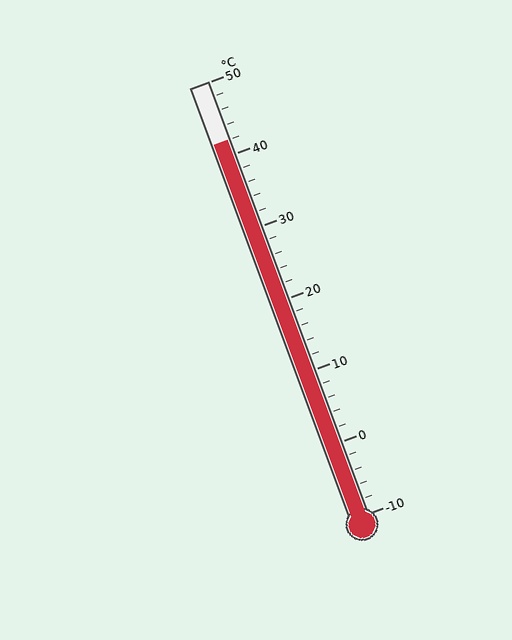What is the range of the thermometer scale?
The thermometer scale ranges from -10°C to 50°C.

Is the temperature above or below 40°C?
The temperature is above 40°C.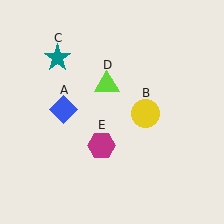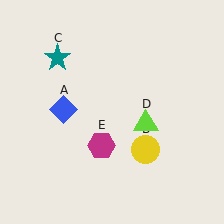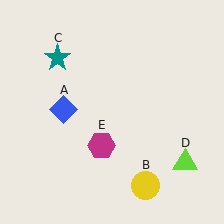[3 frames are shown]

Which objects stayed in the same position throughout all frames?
Blue diamond (object A) and teal star (object C) and magenta hexagon (object E) remained stationary.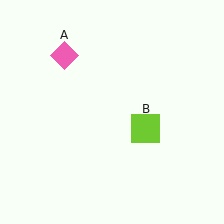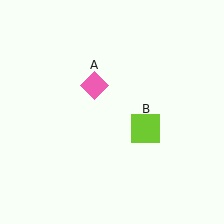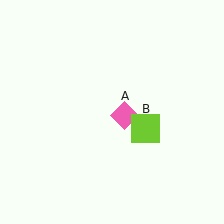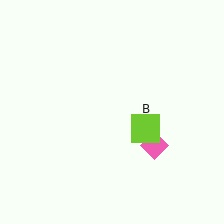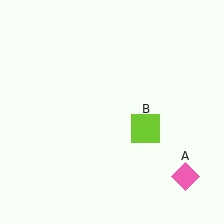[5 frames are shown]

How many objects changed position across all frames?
1 object changed position: pink diamond (object A).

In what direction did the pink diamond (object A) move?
The pink diamond (object A) moved down and to the right.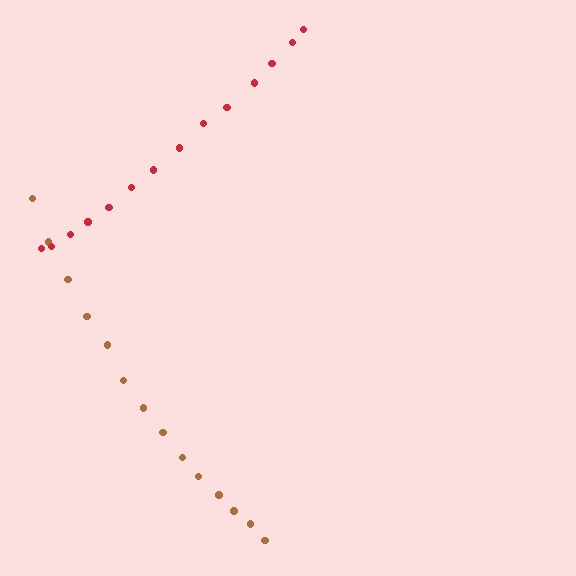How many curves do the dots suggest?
There are 2 distinct paths.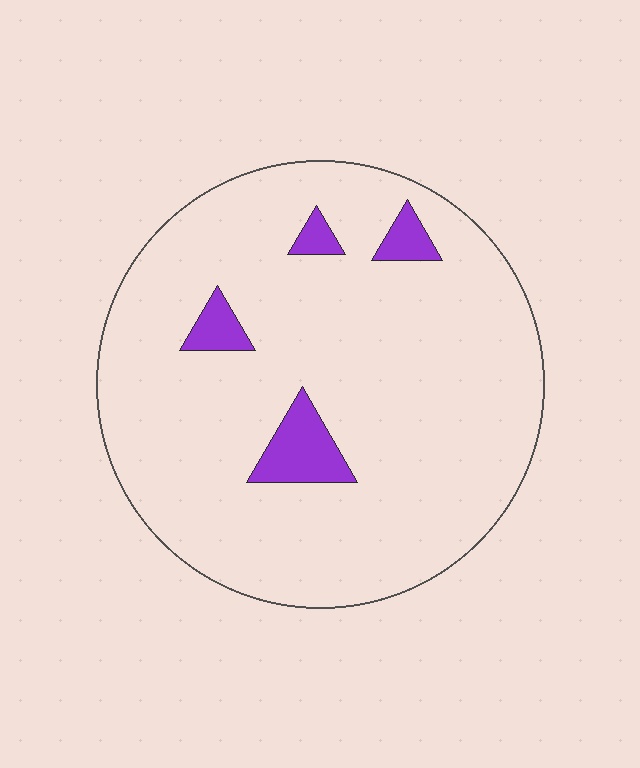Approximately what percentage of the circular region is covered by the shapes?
Approximately 5%.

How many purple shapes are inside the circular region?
4.